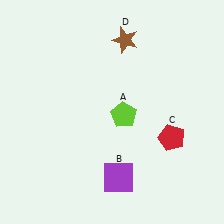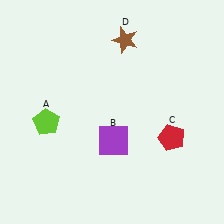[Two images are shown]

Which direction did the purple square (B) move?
The purple square (B) moved up.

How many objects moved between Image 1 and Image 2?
2 objects moved between the two images.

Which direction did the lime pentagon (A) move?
The lime pentagon (A) moved left.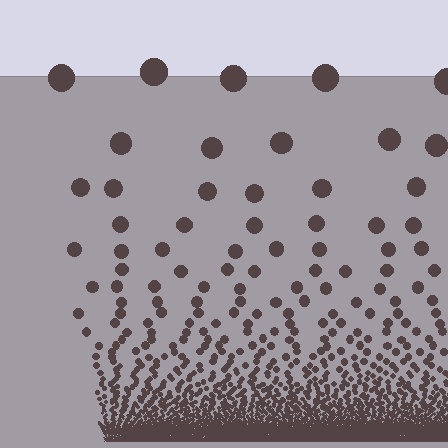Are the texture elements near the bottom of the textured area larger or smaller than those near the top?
Smaller. The gradient is inverted — elements near the bottom are smaller and denser.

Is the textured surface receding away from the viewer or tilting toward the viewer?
The surface appears to tilt toward the viewer. Texture elements get larger and sparser toward the top.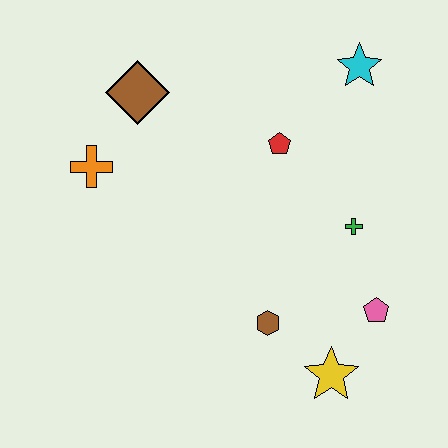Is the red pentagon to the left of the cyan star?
Yes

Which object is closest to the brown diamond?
The orange cross is closest to the brown diamond.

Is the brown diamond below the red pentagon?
No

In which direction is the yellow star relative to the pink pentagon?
The yellow star is below the pink pentagon.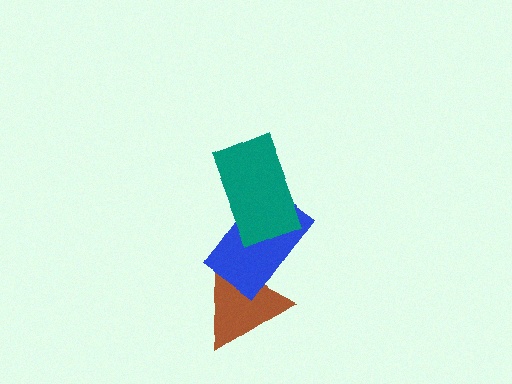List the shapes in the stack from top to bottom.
From top to bottom: the teal rectangle, the blue rectangle, the brown triangle.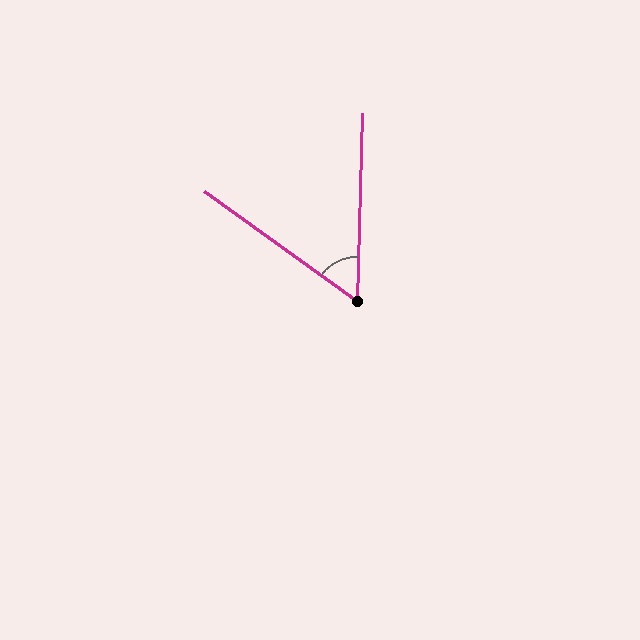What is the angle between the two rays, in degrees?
Approximately 56 degrees.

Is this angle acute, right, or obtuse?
It is acute.